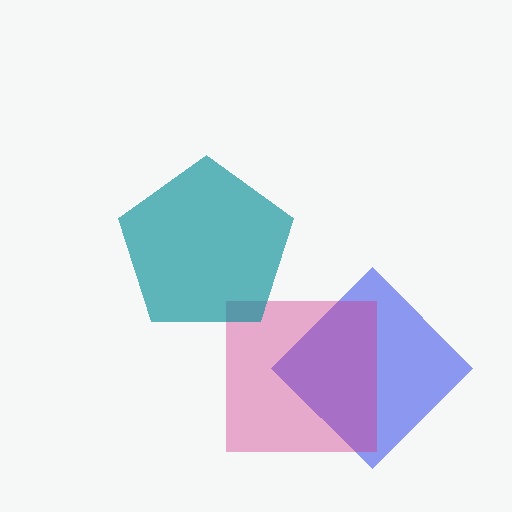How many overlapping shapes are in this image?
There are 3 overlapping shapes in the image.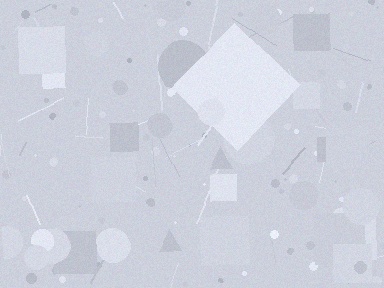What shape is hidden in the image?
A diamond is hidden in the image.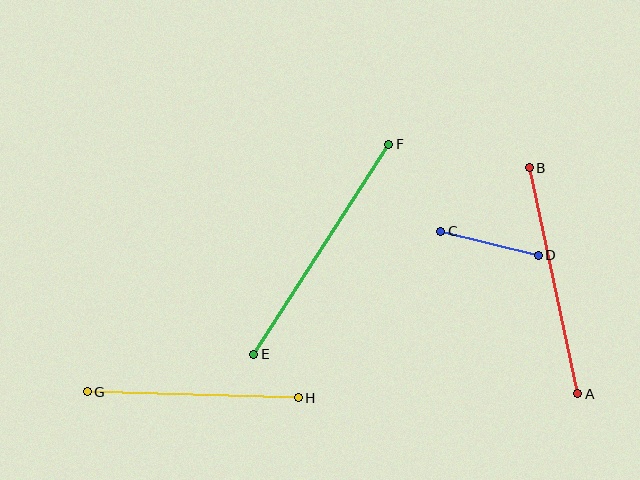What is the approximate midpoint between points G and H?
The midpoint is at approximately (193, 395) pixels.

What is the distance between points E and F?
The distance is approximately 250 pixels.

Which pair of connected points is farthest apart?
Points E and F are farthest apart.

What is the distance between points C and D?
The distance is approximately 100 pixels.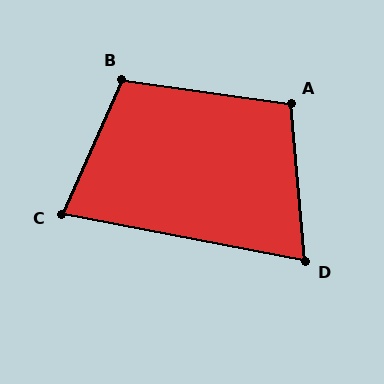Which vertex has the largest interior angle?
B, at approximately 106 degrees.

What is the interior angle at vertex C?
Approximately 77 degrees (acute).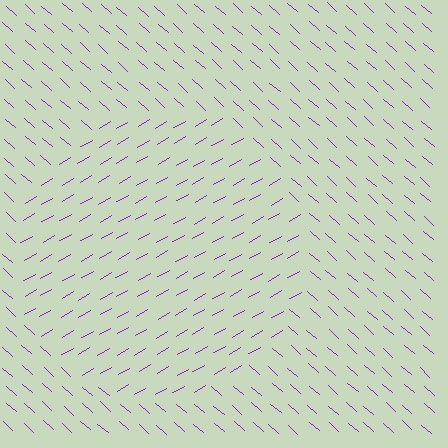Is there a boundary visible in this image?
Yes, there is a texture boundary formed by a change in line orientation.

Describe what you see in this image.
The image is filled with small purple line segments. A circle region in the image has lines oriented differently from the surrounding lines, creating a visible texture boundary.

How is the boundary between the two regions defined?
The boundary is defined purely by a change in line orientation (approximately 71 degrees difference). All lines are the same color and thickness.